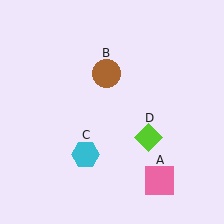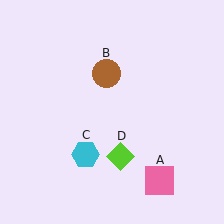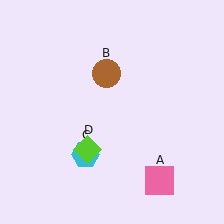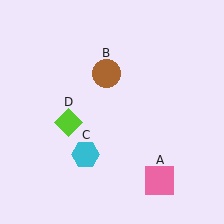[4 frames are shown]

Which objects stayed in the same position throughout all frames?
Pink square (object A) and brown circle (object B) and cyan hexagon (object C) remained stationary.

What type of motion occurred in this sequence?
The lime diamond (object D) rotated clockwise around the center of the scene.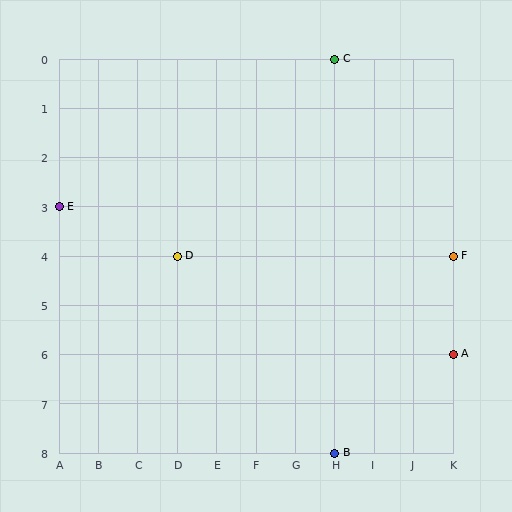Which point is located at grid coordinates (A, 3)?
Point E is at (A, 3).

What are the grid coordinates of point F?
Point F is at grid coordinates (K, 4).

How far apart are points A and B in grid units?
Points A and B are 3 columns and 2 rows apart (about 3.6 grid units diagonally).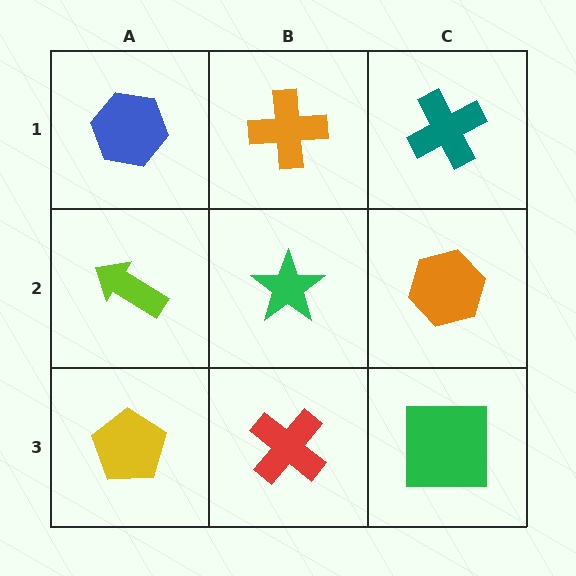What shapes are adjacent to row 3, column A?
A lime arrow (row 2, column A), a red cross (row 3, column B).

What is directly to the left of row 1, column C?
An orange cross.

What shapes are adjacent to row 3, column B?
A green star (row 2, column B), a yellow pentagon (row 3, column A), a green square (row 3, column C).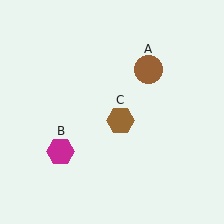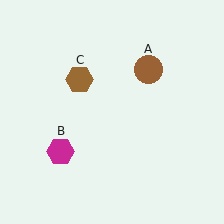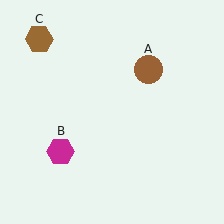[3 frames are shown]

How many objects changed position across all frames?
1 object changed position: brown hexagon (object C).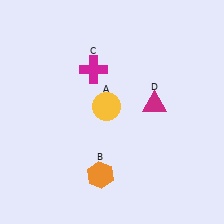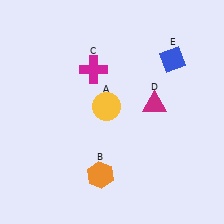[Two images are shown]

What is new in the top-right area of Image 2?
A blue diamond (E) was added in the top-right area of Image 2.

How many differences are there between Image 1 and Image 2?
There is 1 difference between the two images.